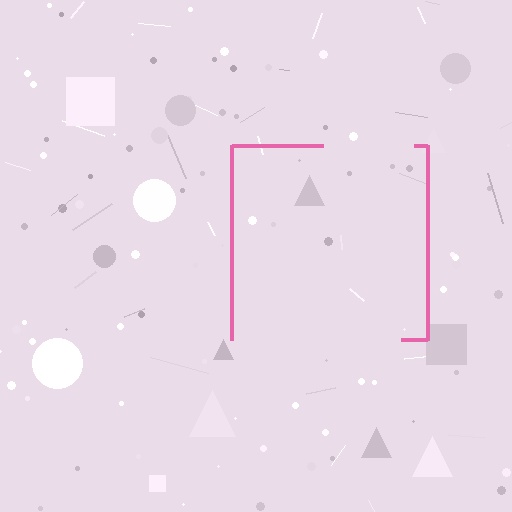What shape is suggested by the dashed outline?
The dashed outline suggests a square.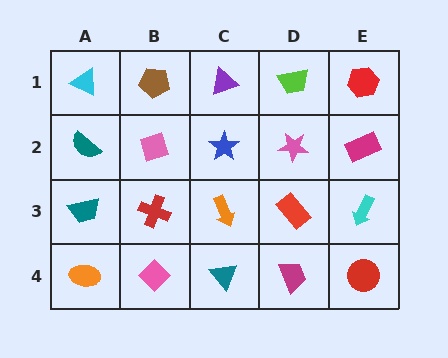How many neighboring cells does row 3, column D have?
4.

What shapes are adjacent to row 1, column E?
A magenta rectangle (row 2, column E), a lime trapezoid (row 1, column D).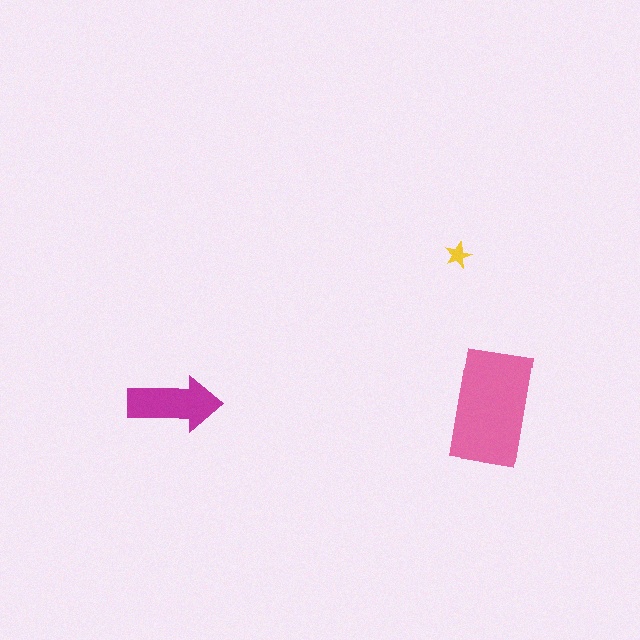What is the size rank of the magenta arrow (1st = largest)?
2nd.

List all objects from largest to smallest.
The pink rectangle, the magenta arrow, the yellow star.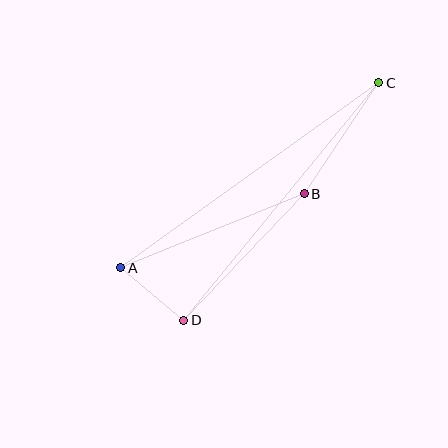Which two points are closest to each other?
Points A and D are closest to each other.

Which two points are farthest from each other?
Points A and C are farthest from each other.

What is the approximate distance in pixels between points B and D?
The distance between B and D is approximately 175 pixels.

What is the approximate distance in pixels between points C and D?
The distance between C and D is approximately 308 pixels.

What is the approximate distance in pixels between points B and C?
The distance between B and C is approximately 134 pixels.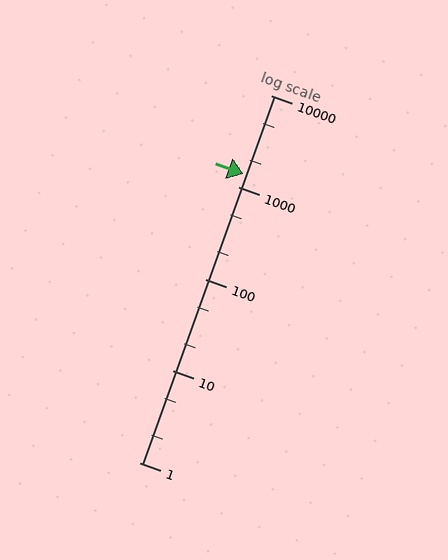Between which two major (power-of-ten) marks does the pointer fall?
The pointer is between 1000 and 10000.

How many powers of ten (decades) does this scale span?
The scale spans 4 decades, from 1 to 10000.